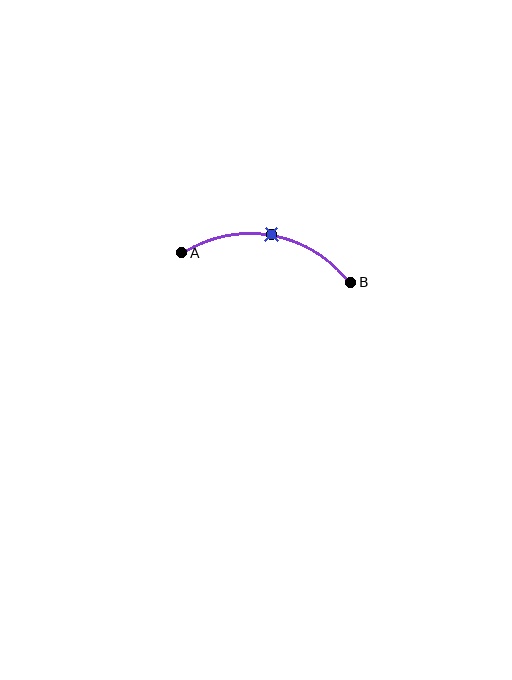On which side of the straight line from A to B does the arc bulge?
The arc bulges above the straight line connecting A and B.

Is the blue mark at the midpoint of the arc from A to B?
Yes. The blue mark lies on the arc at equal arc-length from both A and B — it is the arc midpoint.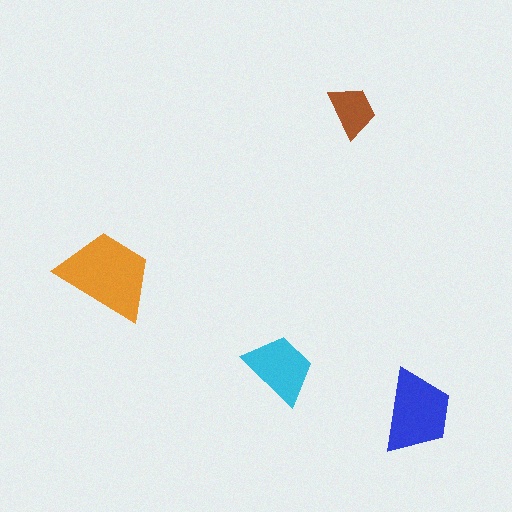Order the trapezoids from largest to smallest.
the orange one, the blue one, the cyan one, the brown one.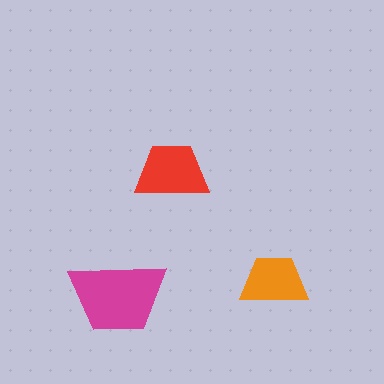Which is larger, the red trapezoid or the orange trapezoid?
The red one.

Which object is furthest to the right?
The orange trapezoid is rightmost.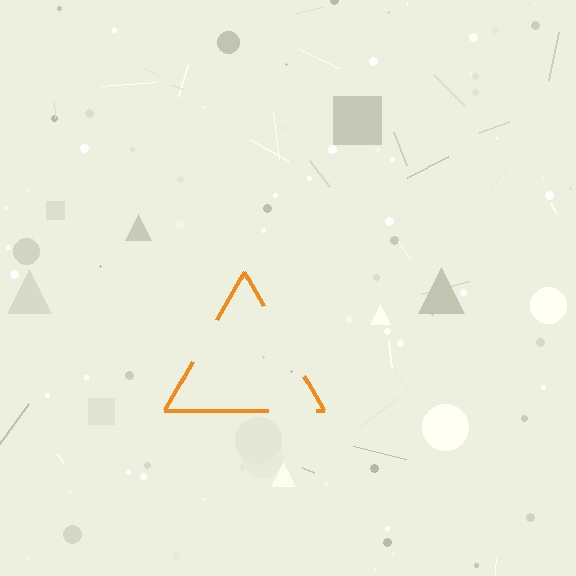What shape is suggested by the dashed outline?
The dashed outline suggests a triangle.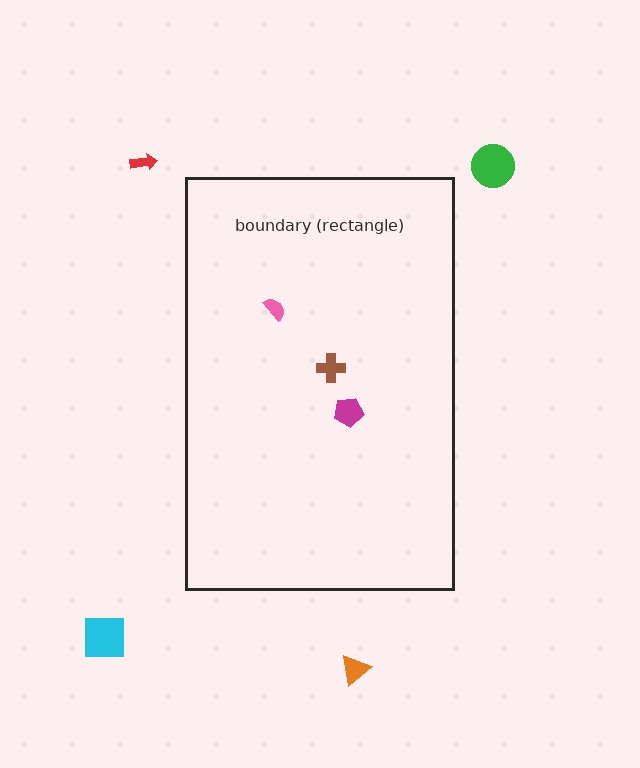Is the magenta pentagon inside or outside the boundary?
Inside.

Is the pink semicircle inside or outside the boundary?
Inside.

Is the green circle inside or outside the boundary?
Outside.